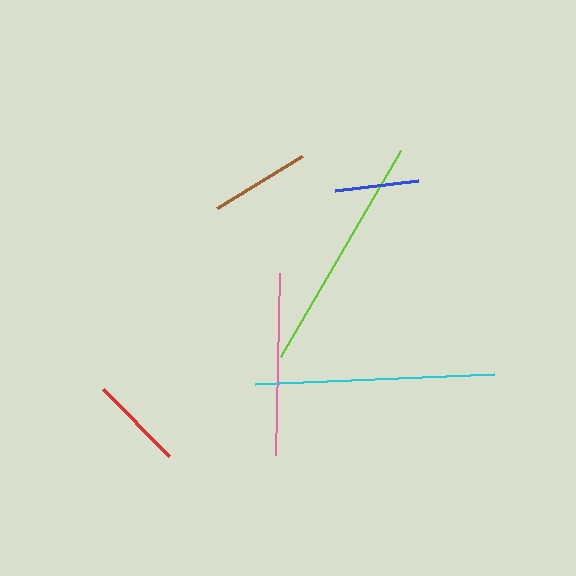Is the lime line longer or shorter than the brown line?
The lime line is longer than the brown line.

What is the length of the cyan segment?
The cyan segment is approximately 240 pixels long.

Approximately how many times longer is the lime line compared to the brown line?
The lime line is approximately 2.4 times the length of the brown line.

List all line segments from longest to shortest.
From longest to shortest: cyan, lime, pink, brown, red, blue.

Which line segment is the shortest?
The blue line is the shortest at approximately 84 pixels.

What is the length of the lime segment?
The lime segment is approximately 238 pixels long.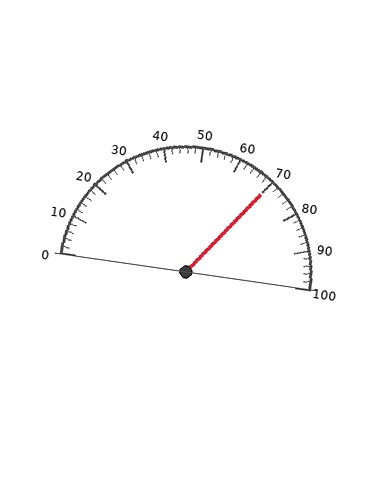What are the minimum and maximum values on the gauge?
The gauge ranges from 0 to 100.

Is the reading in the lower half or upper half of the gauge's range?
The reading is in the upper half of the range (0 to 100).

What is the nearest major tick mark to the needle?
The nearest major tick mark is 70.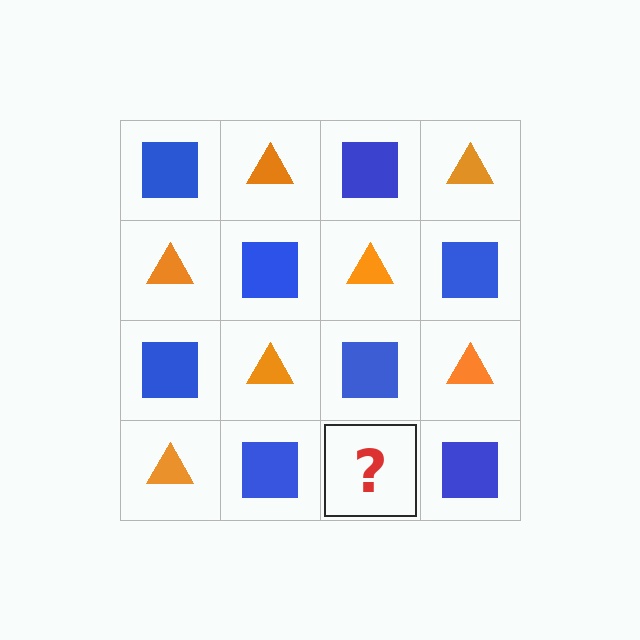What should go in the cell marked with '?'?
The missing cell should contain an orange triangle.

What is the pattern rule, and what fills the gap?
The rule is that it alternates blue square and orange triangle in a checkerboard pattern. The gap should be filled with an orange triangle.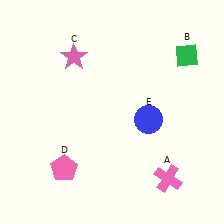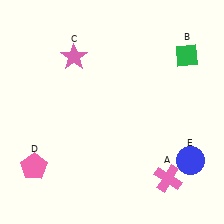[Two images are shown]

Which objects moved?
The objects that moved are: the pink pentagon (D), the blue circle (E).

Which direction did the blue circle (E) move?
The blue circle (E) moved right.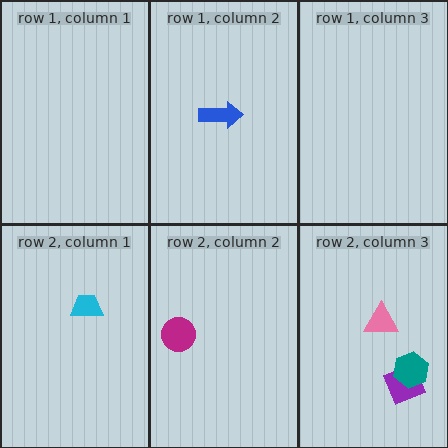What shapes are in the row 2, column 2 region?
The magenta circle.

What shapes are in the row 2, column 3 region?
The pink triangle, the purple diamond, the teal hexagon.